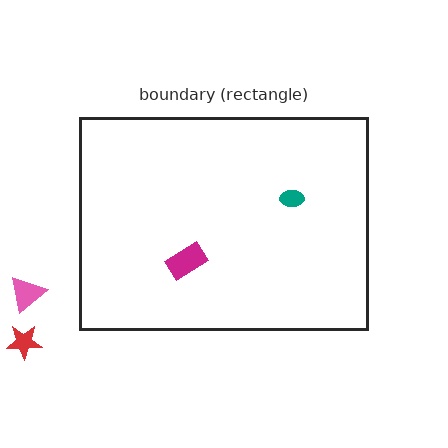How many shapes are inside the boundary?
2 inside, 2 outside.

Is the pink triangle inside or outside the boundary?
Outside.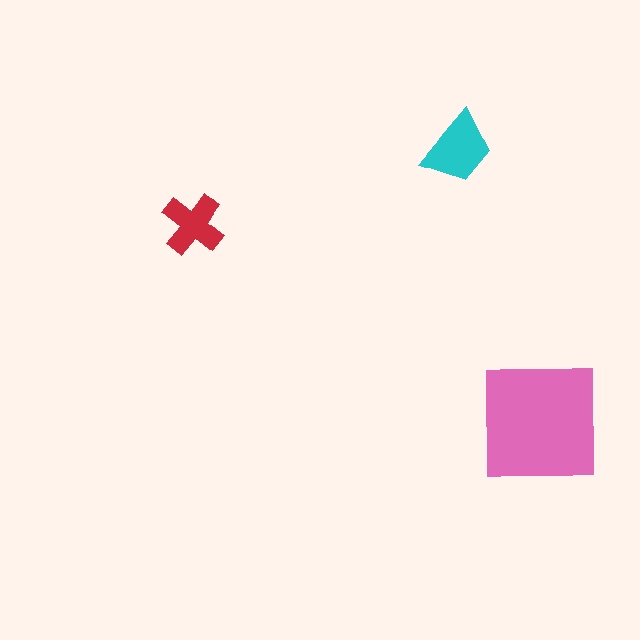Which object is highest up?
The cyan trapezoid is topmost.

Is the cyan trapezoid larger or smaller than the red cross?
Larger.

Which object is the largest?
The pink square.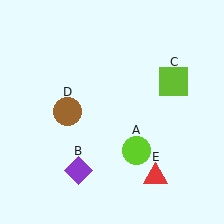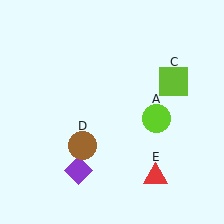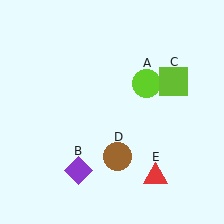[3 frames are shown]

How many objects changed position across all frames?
2 objects changed position: lime circle (object A), brown circle (object D).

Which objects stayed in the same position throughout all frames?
Purple diamond (object B) and lime square (object C) and red triangle (object E) remained stationary.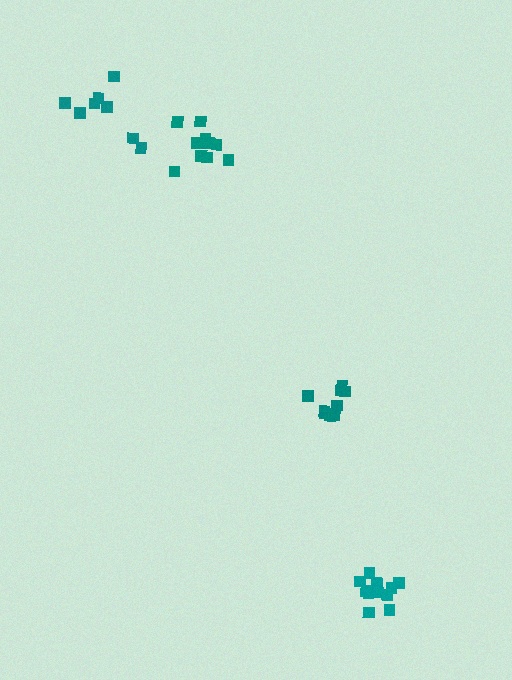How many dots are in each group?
Group 1: 9 dots, Group 2: 12 dots, Group 3: 11 dots, Group 4: 8 dots (40 total).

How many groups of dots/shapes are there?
There are 4 groups.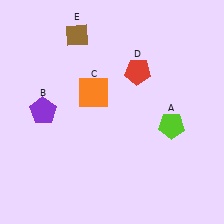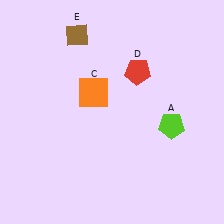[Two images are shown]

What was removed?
The purple pentagon (B) was removed in Image 2.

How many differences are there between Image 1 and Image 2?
There is 1 difference between the two images.